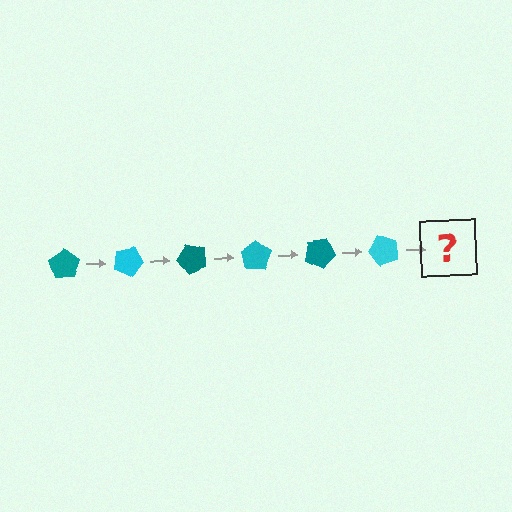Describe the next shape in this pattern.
It should be a teal pentagon, rotated 150 degrees from the start.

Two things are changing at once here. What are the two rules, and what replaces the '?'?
The two rules are that it rotates 25 degrees each step and the color cycles through teal and cyan. The '?' should be a teal pentagon, rotated 150 degrees from the start.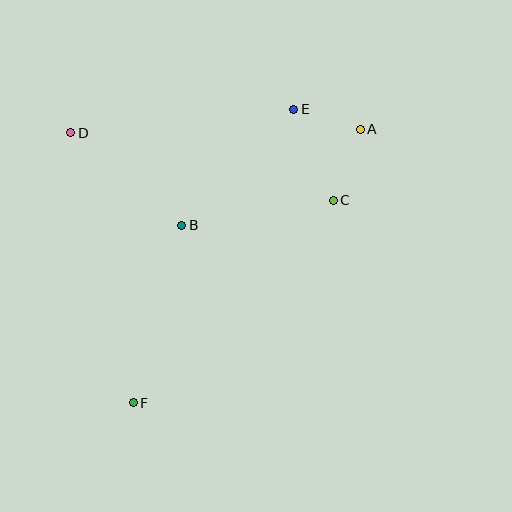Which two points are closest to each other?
Points A and E are closest to each other.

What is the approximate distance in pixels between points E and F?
The distance between E and F is approximately 334 pixels.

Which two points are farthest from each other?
Points A and F are farthest from each other.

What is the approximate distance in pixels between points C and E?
The distance between C and E is approximately 99 pixels.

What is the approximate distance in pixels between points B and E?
The distance between B and E is approximately 161 pixels.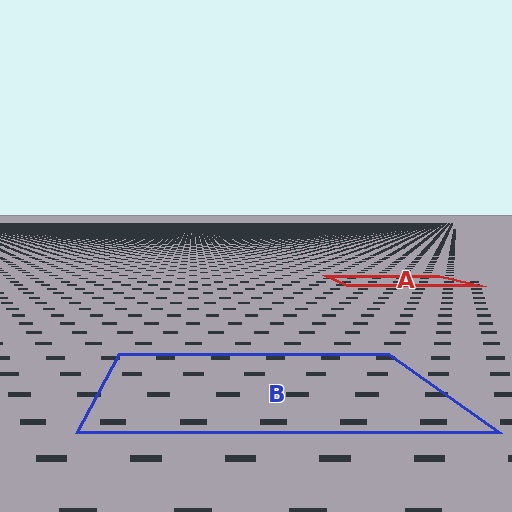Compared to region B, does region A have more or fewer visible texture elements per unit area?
Region A has more texture elements per unit area — they are packed more densely because it is farther away.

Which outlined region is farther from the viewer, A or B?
Region A is farther from the viewer — the texture elements inside it appear smaller and more densely packed.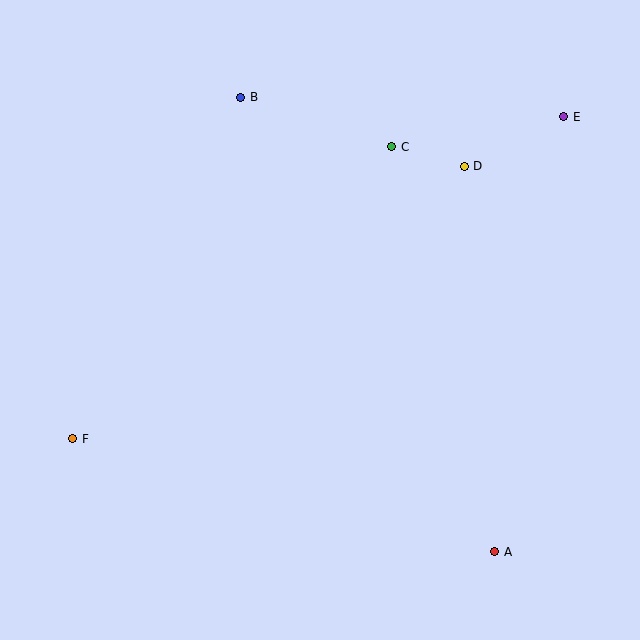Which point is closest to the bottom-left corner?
Point F is closest to the bottom-left corner.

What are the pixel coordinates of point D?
Point D is at (464, 166).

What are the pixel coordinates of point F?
Point F is at (73, 439).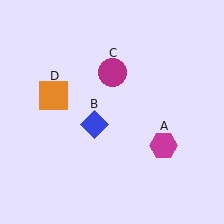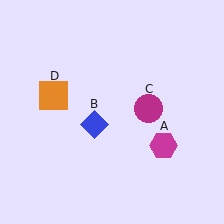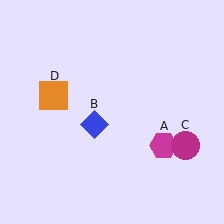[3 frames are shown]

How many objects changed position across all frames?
1 object changed position: magenta circle (object C).